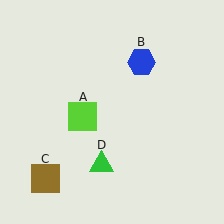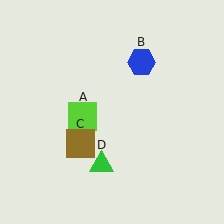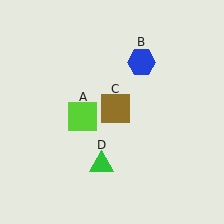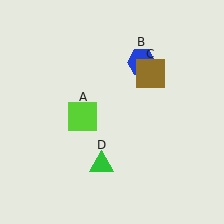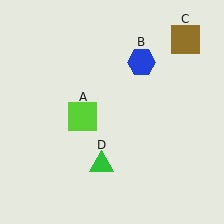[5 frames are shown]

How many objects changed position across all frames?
1 object changed position: brown square (object C).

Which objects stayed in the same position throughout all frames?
Lime square (object A) and blue hexagon (object B) and green triangle (object D) remained stationary.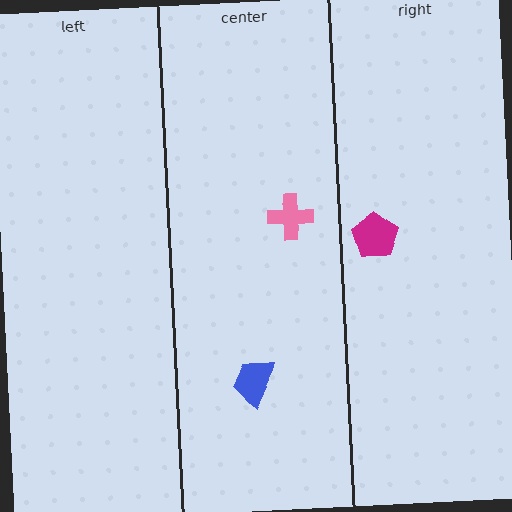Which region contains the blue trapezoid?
The center region.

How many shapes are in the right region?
1.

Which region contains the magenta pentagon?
The right region.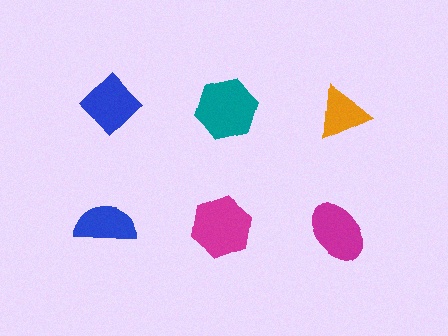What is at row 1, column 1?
A blue diamond.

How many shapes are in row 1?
3 shapes.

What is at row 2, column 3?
A magenta ellipse.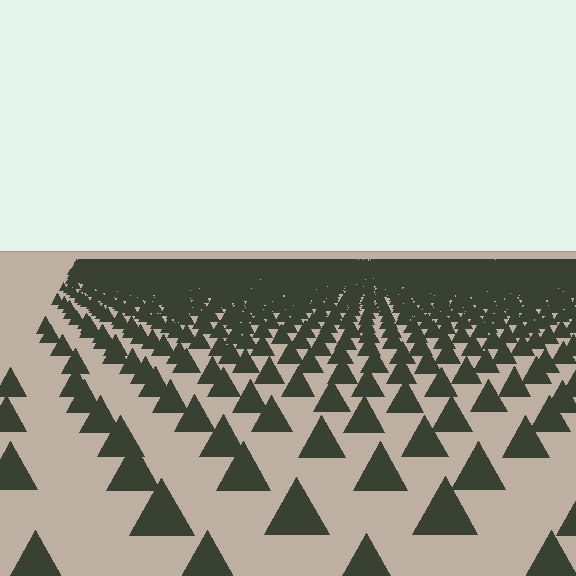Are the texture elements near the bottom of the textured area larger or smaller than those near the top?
Larger. Near the bottom, elements are closer to the viewer and appear at a bigger on-screen size.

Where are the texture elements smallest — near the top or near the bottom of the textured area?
Near the top.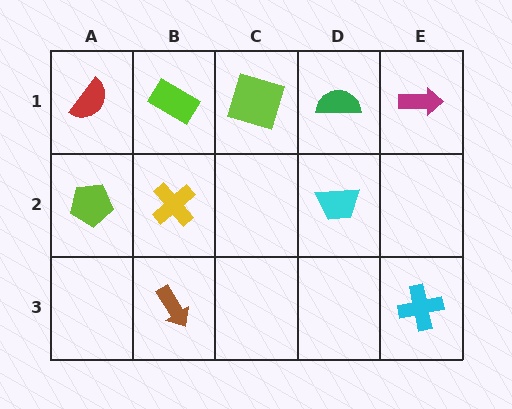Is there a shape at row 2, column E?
No, that cell is empty.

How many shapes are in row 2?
3 shapes.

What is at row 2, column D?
A cyan trapezoid.